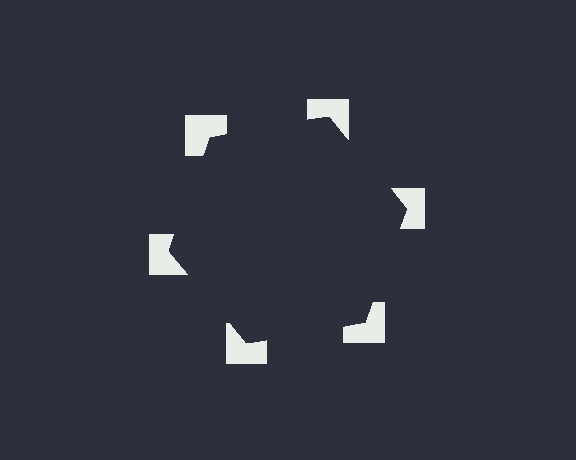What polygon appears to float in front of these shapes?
An illusory hexagon — its edges are inferred from the aligned wedge cuts in the notched squares, not physically drawn.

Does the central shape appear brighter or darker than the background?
It typically appears slightly darker than the background, even though no actual brightness change is drawn.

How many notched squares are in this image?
There are 6 — one at each vertex of the illusory hexagon.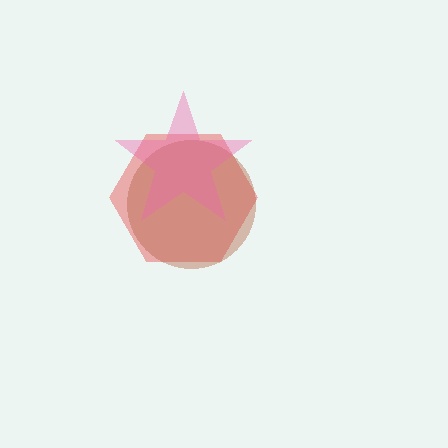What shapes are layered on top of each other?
The layered shapes are: a red hexagon, a brown circle, a pink star.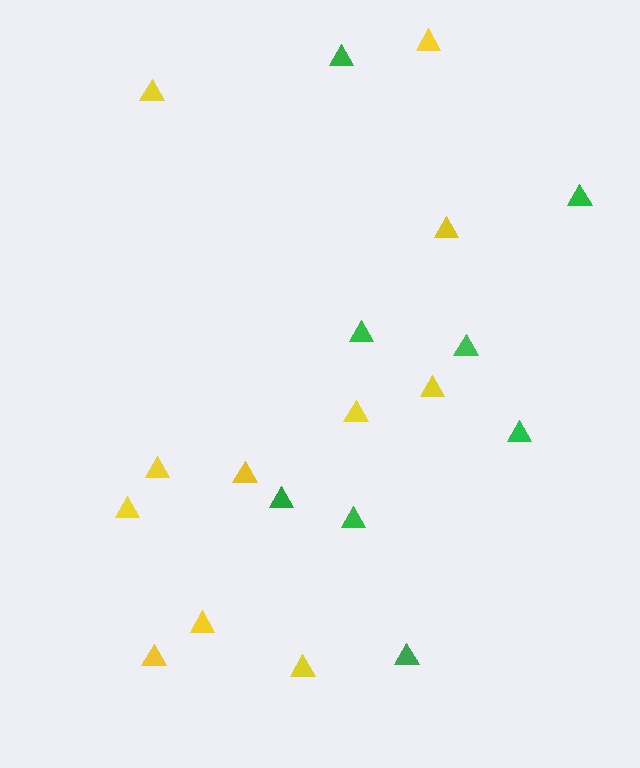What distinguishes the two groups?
There are 2 groups: one group of green triangles (8) and one group of yellow triangles (11).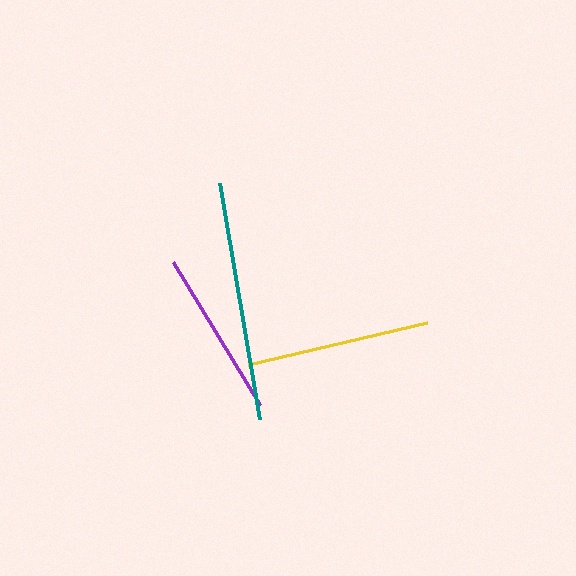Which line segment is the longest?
The teal line is the longest at approximately 238 pixels.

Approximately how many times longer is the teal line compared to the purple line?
The teal line is approximately 1.4 times the length of the purple line.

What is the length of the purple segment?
The purple segment is approximately 167 pixels long.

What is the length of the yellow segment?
The yellow segment is approximately 184 pixels long.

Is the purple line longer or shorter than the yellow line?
The yellow line is longer than the purple line.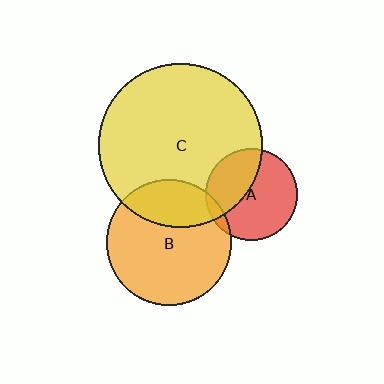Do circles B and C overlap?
Yes.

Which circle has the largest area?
Circle C (yellow).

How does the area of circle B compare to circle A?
Approximately 1.9 times.